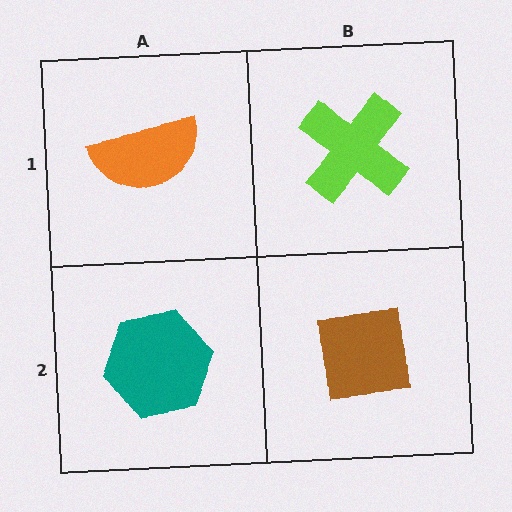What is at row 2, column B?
A brown square.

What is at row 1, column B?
A lime cross.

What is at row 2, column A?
A teal hexagon.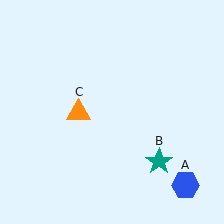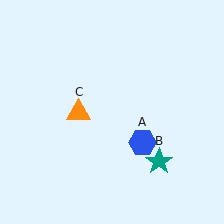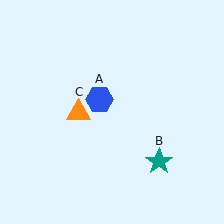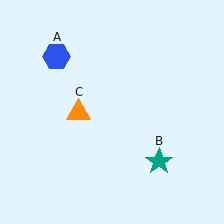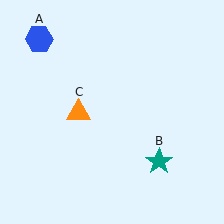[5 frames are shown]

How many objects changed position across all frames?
1 object changed position: blue hexagon (object A).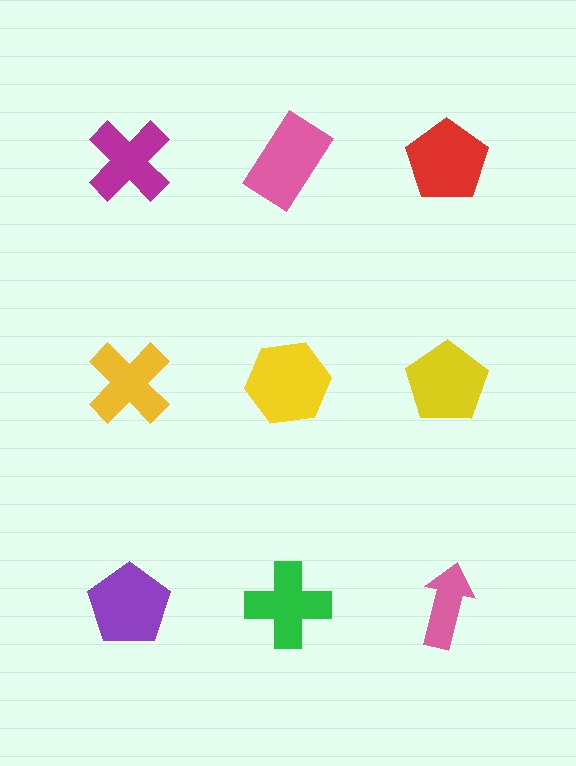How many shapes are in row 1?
3 shapes.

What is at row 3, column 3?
A pink arrow.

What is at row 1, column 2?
A pink rectangle.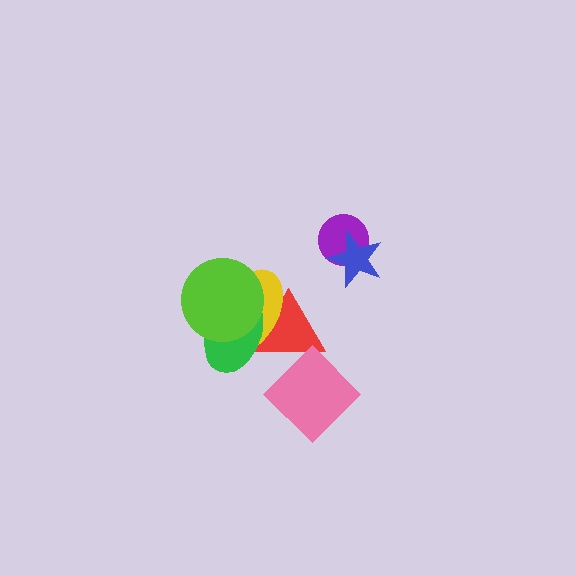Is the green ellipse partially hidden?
Yes, it is partially covered by another shape.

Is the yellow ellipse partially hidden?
Yes, it is partially covered by another shape.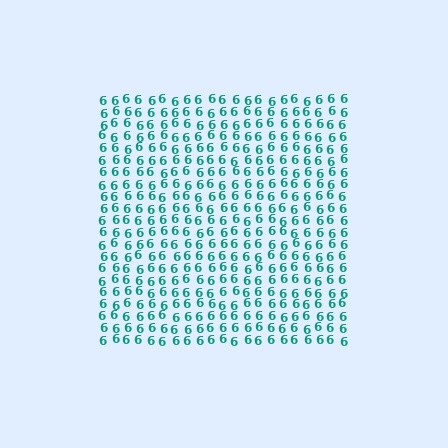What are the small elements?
The small elements are digit 6's.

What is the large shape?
The large shape is a square.